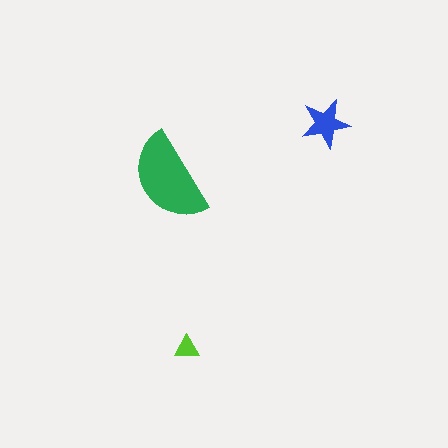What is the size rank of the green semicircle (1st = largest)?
1st.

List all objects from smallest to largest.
The lime triangle, the blue star, the green semicircle.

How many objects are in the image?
There are 3 objects in the image.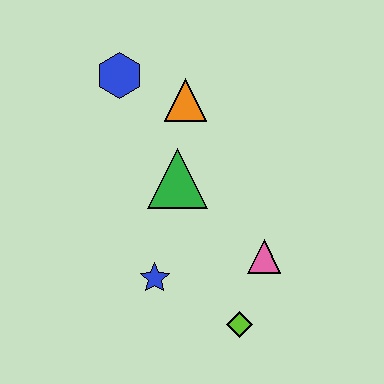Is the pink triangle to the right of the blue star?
Yes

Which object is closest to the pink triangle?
The lime diamond is closest to the pink triangle.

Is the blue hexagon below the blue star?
No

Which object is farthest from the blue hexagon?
The lime diamond is farthest from the blue hexagon.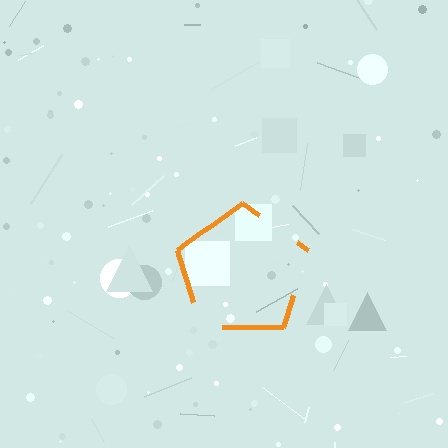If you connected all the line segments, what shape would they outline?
They would outline a pentagon.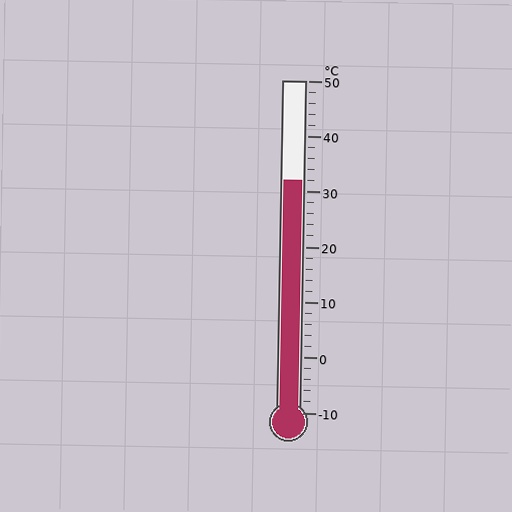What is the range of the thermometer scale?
The thermometer scale ranges from -10°C to 50°C.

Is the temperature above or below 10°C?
The temperature is above 10°C.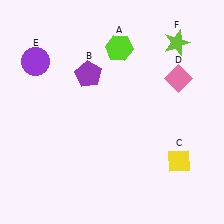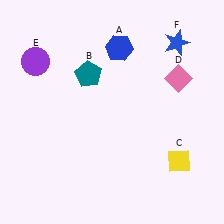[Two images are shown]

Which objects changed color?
A changed from lime to blue. B changed from purple to teal. F changed from lime to blue.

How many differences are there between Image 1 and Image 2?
There are 3 differences between the two images.